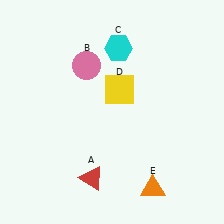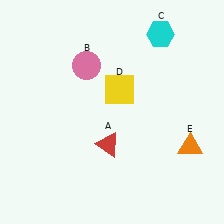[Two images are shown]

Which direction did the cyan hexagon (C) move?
The cyan hexagon (C) moved right.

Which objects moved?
The objects that moved are: the red triangle (A), the cyan hexagon (C), the orange triangle (E).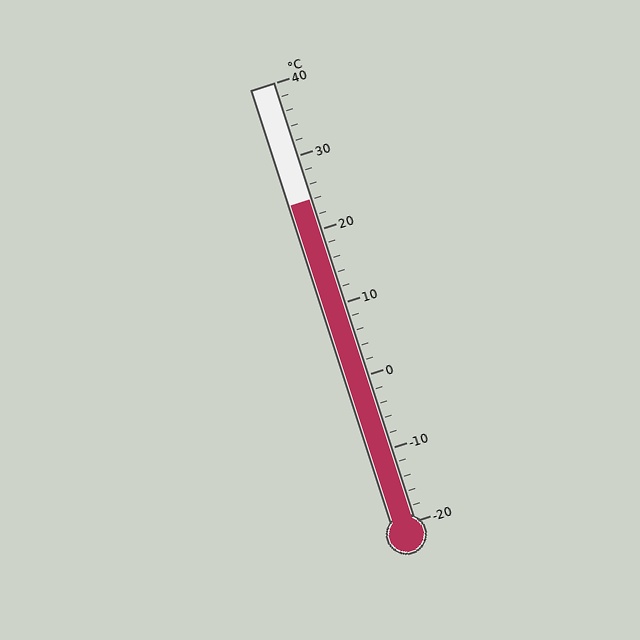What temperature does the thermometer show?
The thermometer shows approximately 24°C.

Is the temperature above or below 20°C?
The temperature is above 20°C.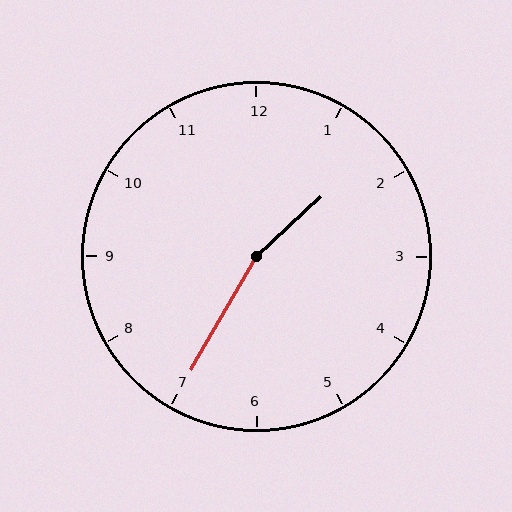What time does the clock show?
1:35.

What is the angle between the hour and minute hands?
Approximately 162 degrees.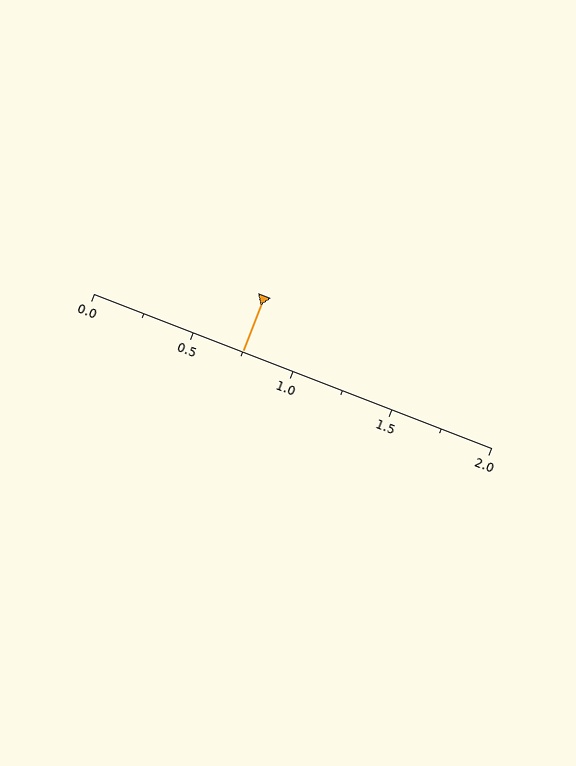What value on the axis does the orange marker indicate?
The marker indicates approximately 0.75.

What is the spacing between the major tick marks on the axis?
The major ticks are spaced 0.5 apart.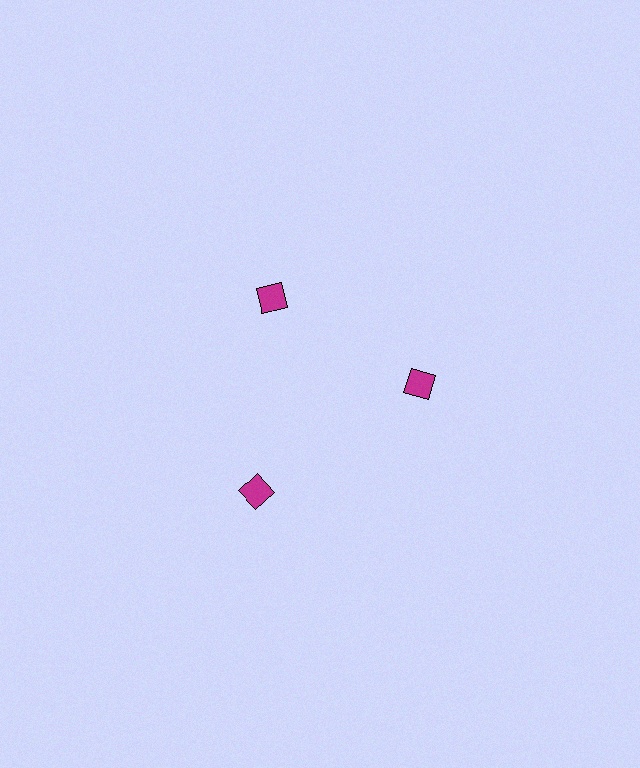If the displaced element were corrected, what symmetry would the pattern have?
It would have 3-fold rotational symmetry — the pattern would map onto itself every 120 degrees.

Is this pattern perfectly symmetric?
No. The 3 magenta squares are arranged in a ring, but one element near the 7 o'clock position is pushed outward from the center, breaking the 3-fold rotational symmetry.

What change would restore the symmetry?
The symmetry would be restored by moving it inward, back onto the ring so that all 3 squares sit at equal angles and equal distance from the center.